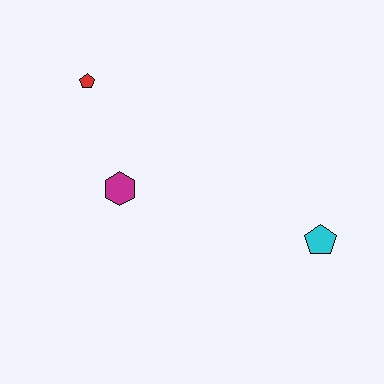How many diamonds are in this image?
There are no diamonds.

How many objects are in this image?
There are 3 objects.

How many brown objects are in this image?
There are no brown objects.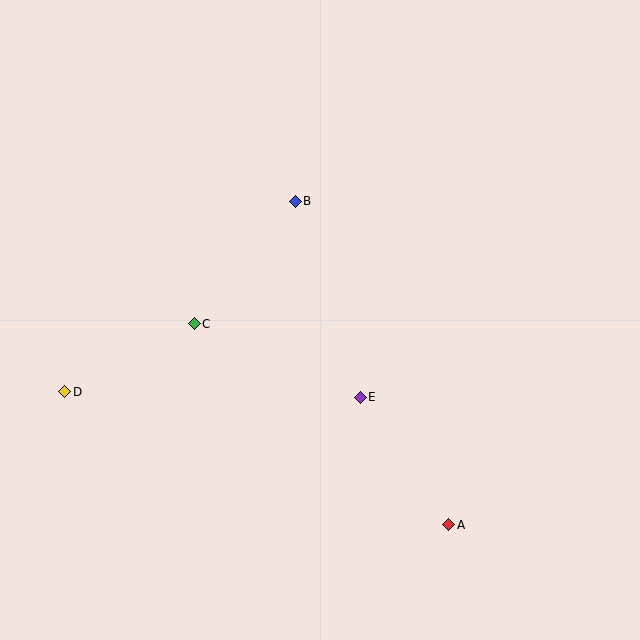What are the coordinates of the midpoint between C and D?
The midpoint between C and D is at (129, 358).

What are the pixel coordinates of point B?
Point B is at (295, 201).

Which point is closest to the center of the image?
Point E at (360, 397) is closest to the center.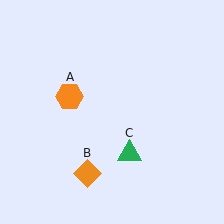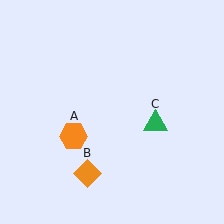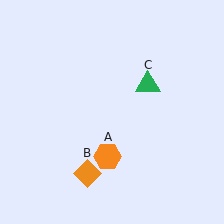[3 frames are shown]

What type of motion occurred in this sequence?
The orange hexagon (object A), green triangle (object C) rotated counterclockwise around the center of the scene.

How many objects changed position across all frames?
2 objects changed position: orange hexagon (object A), green triangle (object C).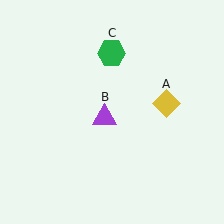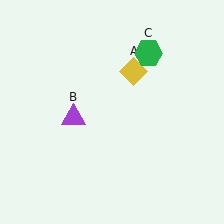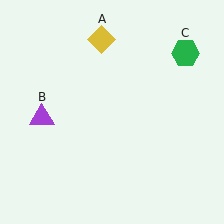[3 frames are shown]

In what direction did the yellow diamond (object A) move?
The yellow diamond (object A) moved up and to the left.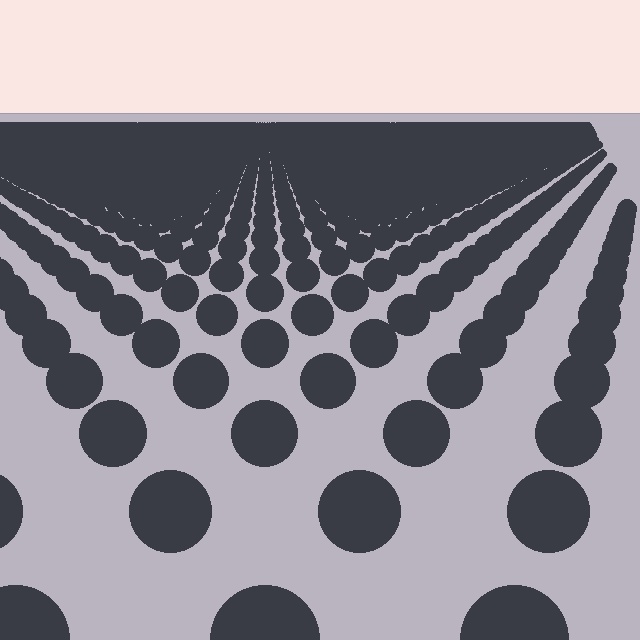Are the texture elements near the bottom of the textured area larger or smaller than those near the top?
Larger. Near the bottom, elements are closer to the viewer and appear at a bigger on-screen size.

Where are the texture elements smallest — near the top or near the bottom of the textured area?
Near the top.